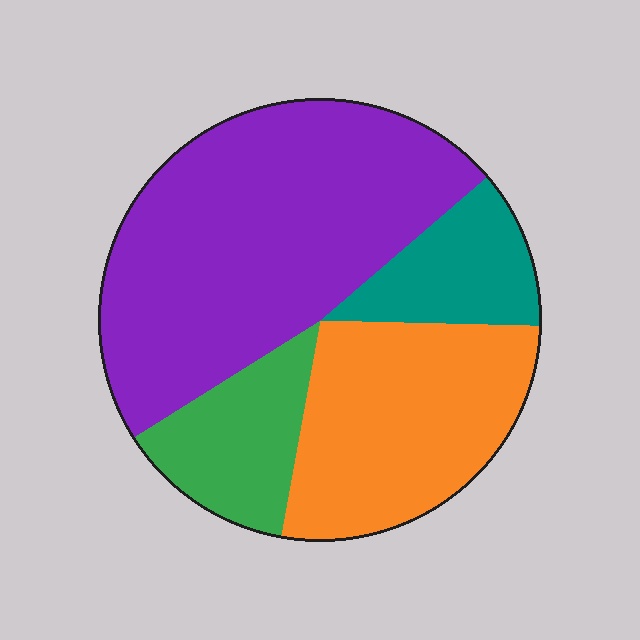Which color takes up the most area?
Purple, at roughly 50%.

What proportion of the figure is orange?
Orange covers roughly 25% of the figure.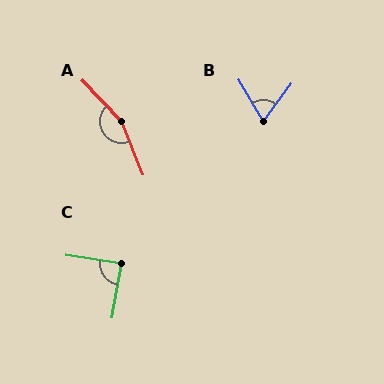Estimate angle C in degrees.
Approximately 89 degrees.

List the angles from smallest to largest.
B (67°), C (89°), A (159°).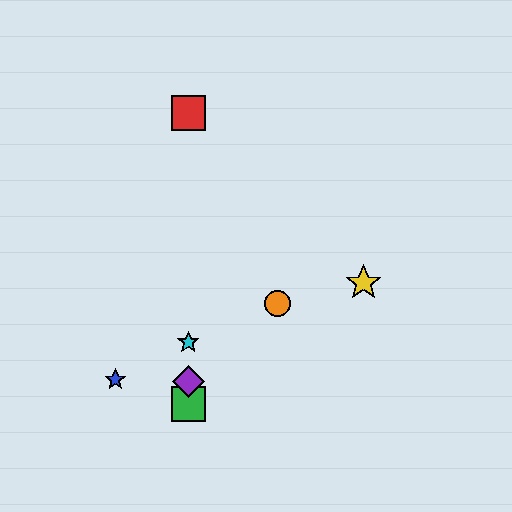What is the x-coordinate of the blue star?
The blue star is at x≈115.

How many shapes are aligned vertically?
4 shapes (the red square, the green square, the purple diamond, the cyan star) are aligned vertically.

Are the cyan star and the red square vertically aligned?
Yes, both are at x≈188.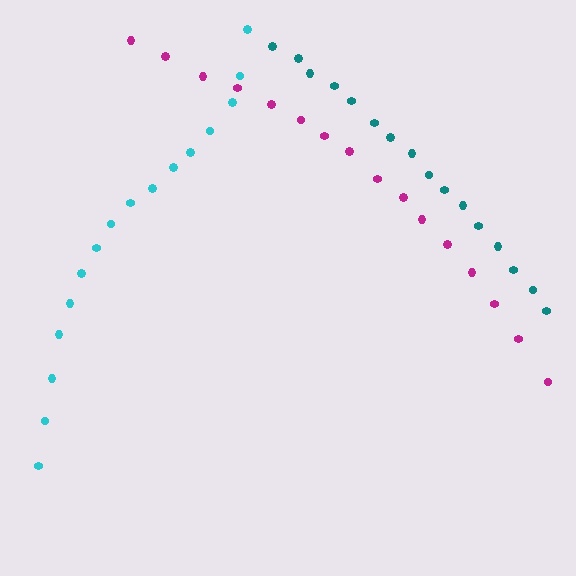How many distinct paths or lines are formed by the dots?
There are 3 distinct paths.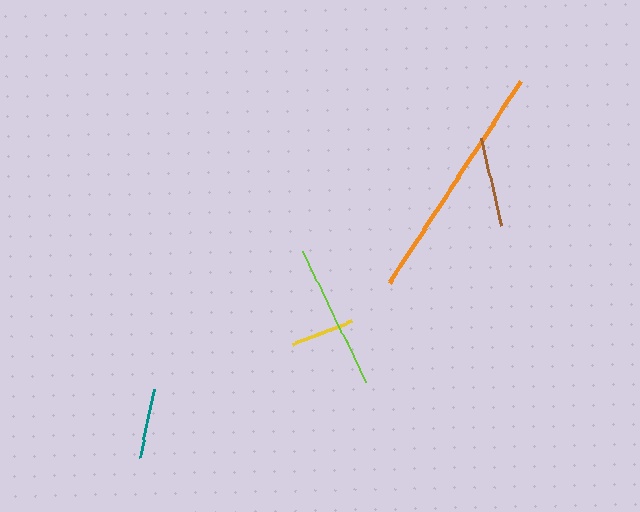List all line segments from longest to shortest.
From longest to shortest: orange, lime, brown, teal, yellow.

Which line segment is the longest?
The orange line is the longest at approximately 241 pixels.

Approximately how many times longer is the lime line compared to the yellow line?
The lime line is approximately 2.3 times the length of the yellow line.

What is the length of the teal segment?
The teal segment is approximately 70 pixels long.